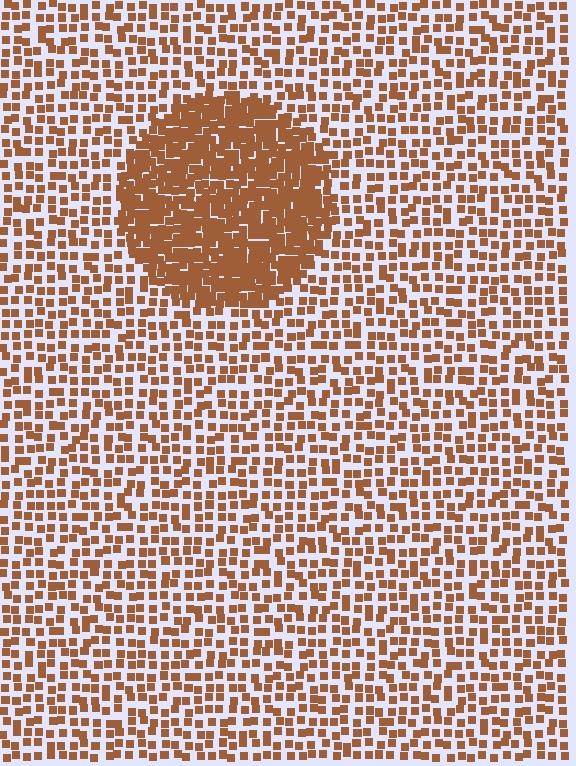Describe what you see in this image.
The image contains small brown elements arranged at two different densities. A circle-shaped region is visible where the elements are more densely packed than the surrounding area.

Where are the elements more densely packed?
The elements are more densely packed inside the circle boundary.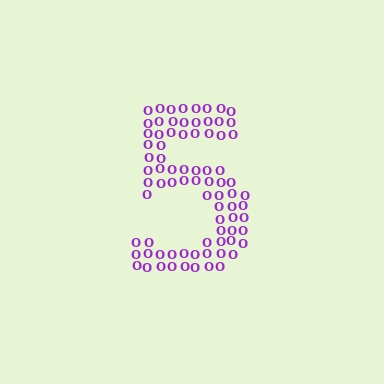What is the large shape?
The large shape is the digit 5.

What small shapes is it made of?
It is made of small letter O's.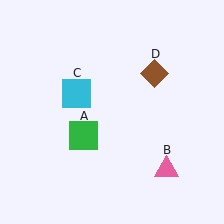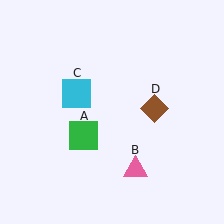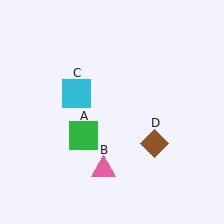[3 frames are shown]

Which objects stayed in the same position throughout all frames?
Green square (object A) and cyan square (object C) remained stationary.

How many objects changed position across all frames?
2 objects changed position: pink triangle (object B), brown diamond (object D).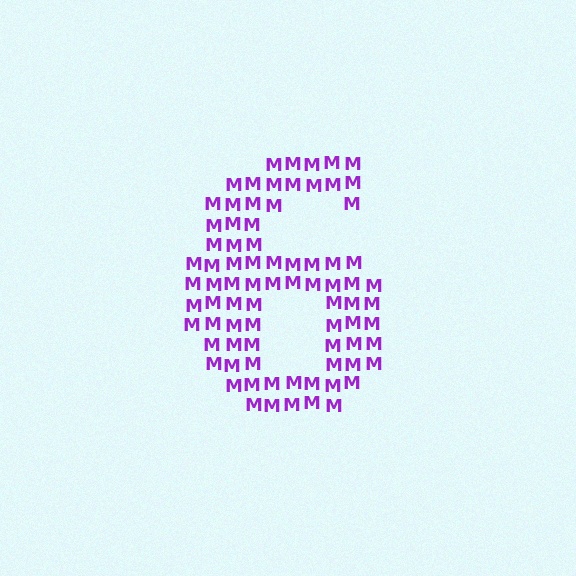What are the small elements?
The small elements are letter M's.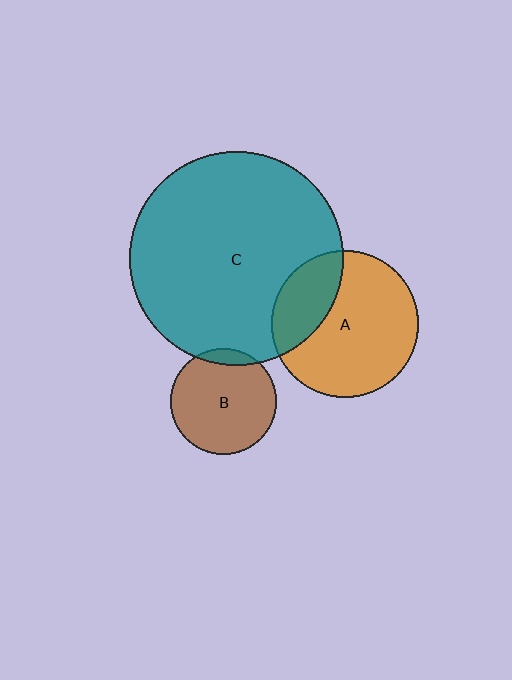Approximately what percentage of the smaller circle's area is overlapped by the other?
Approximately 10%.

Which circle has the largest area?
Circle C (teal).